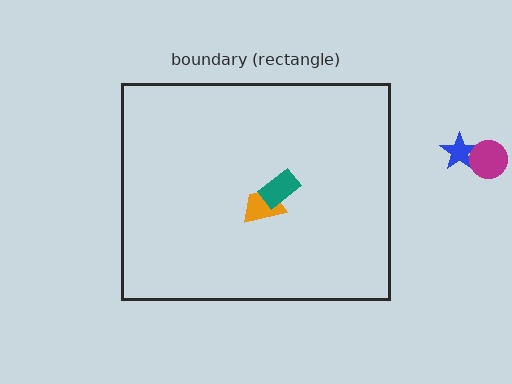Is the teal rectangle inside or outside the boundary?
Inside.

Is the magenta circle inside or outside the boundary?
Outside.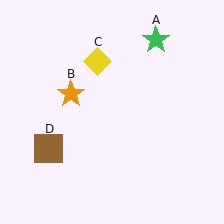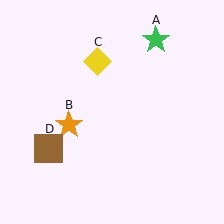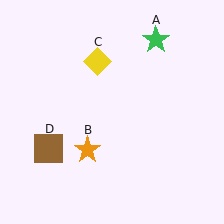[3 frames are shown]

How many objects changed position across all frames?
1 object changed position: orange star (object B).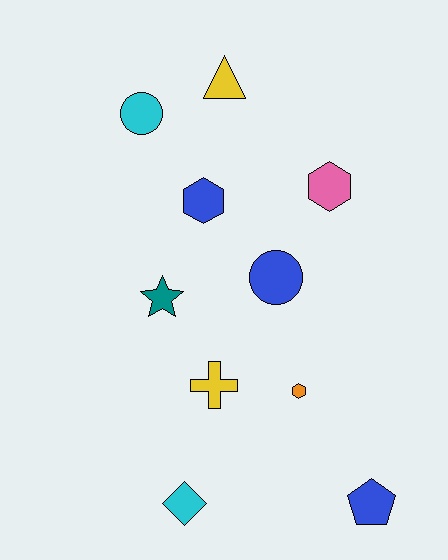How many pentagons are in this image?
There is 1 pentagon.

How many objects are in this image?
There are 10 objects.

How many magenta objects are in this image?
There are no magenta objects.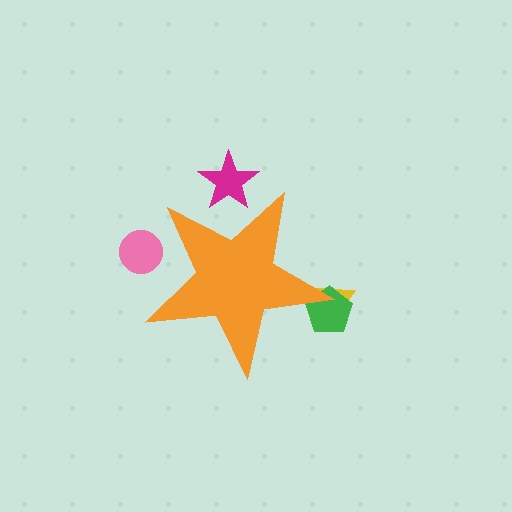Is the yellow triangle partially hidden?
Yes, the yellow triangle is partially hidden behind the orange star.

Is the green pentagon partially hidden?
Yes, the green pentagon is partially hidden behind the orange star.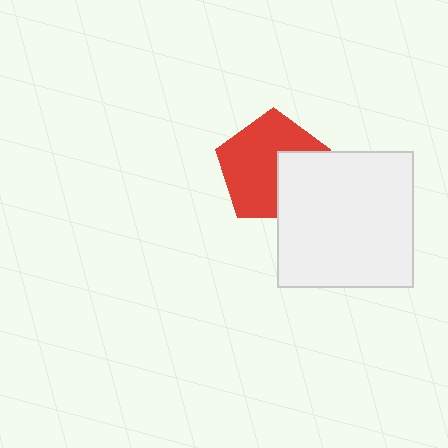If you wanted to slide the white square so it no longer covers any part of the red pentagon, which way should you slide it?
Slide it toward the lower-right — that is the most direct way to separate the two shapes.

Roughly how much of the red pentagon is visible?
Most of it is visible (roughly 69%).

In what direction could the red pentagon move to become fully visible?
The red pentagon could move toward the upper-left. That would shift it out from behind the white square entirely.